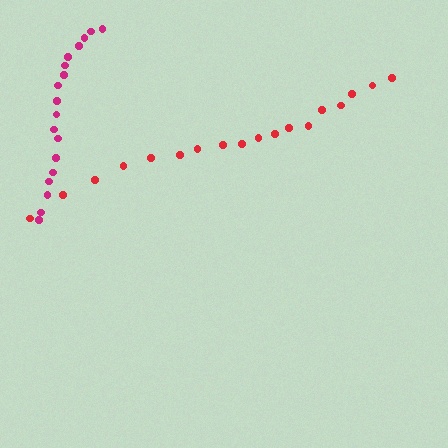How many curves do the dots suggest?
There are 2 distinct paths.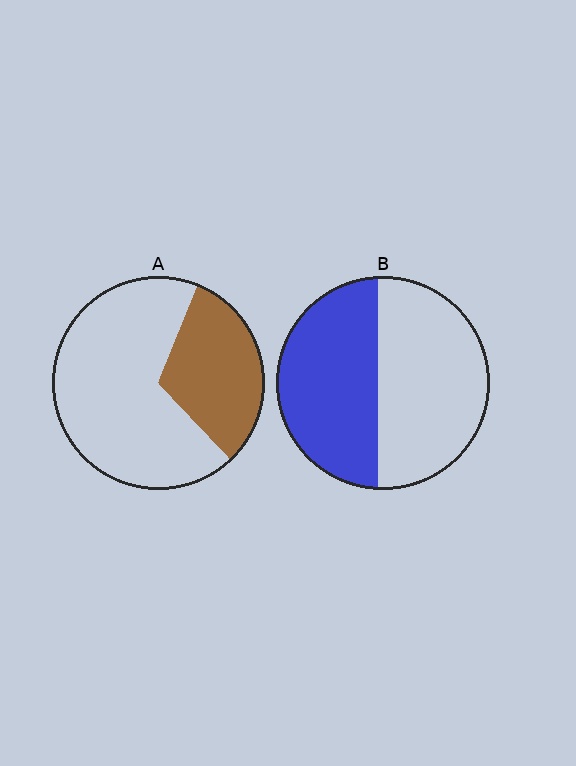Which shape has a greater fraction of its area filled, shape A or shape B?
Shape B.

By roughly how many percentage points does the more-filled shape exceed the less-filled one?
By roughly 15 percentage points (B over A).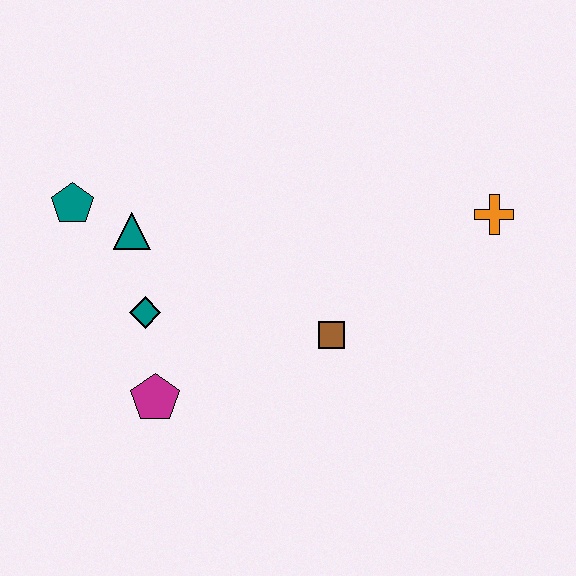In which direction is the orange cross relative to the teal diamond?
The orange cross is to the right of the teal diamond.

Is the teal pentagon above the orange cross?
Yes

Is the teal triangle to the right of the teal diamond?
No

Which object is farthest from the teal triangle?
The orange cross is farthest from the teal triangle.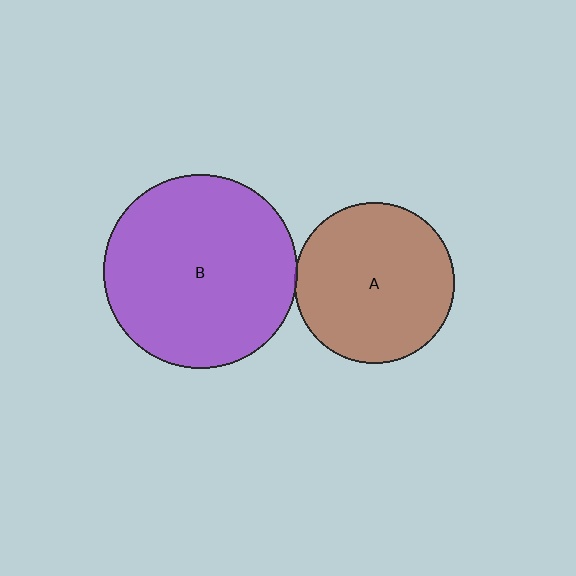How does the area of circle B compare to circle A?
Approximately 1.5 times.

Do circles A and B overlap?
Yes.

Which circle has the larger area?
Circle B (purple).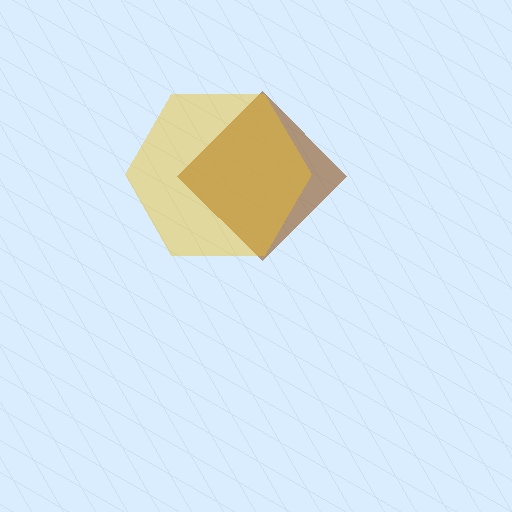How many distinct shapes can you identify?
There are 2 distinct shapes: a brown diamond, a yellow hexagon.